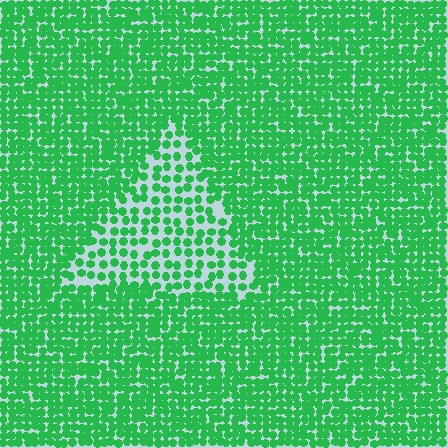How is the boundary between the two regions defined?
The boundary is defined by a change in element density (approximately 2.0x ratio). All elements are the same color, size, and shape.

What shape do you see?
I see a triangle.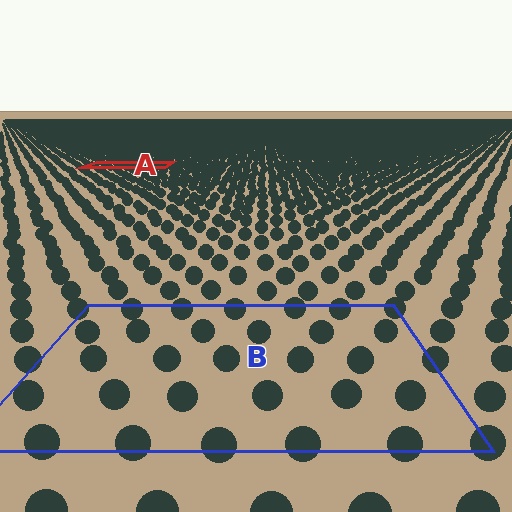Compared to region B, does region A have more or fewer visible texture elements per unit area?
Region A has more texture elements per unit area — they are packed more densely because it is farther away.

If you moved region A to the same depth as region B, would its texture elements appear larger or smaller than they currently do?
They would appear larger. At a closer depth, the same texture elements are projected at a bigger on-screen size.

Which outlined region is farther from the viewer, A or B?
Region A is farther from the viewer — the texture elements inside it appear smaller and more densely packed.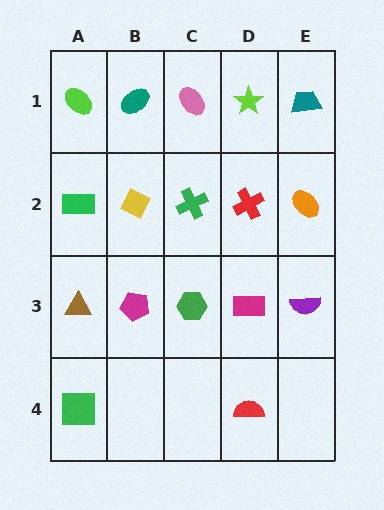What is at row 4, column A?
A green square.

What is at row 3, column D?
A magenta rectangle.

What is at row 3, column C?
A green hexagon.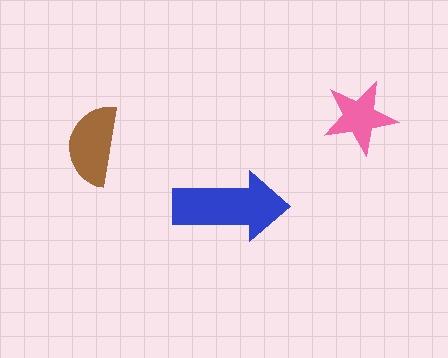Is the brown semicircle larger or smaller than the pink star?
Larger.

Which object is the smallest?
The pink star.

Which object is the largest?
The blue arrow.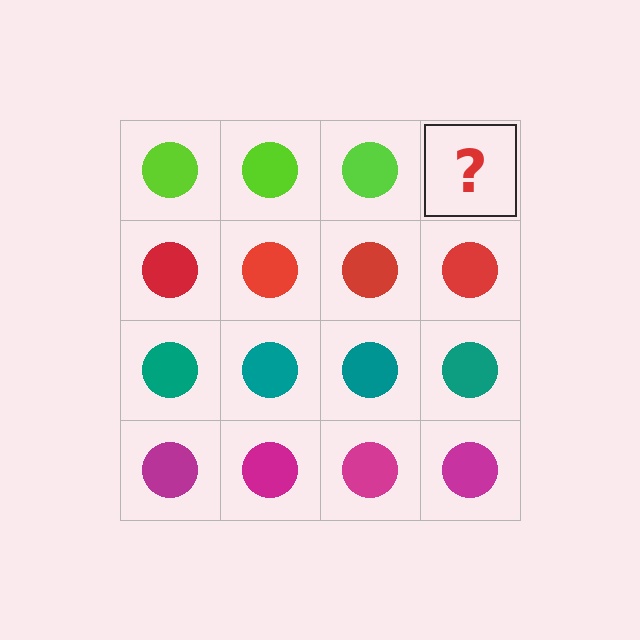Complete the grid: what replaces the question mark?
The question mark should be replaced with a lime circle.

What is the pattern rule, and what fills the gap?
The rule is that each row has a consistent color. The gap should be filled with a lime circle.